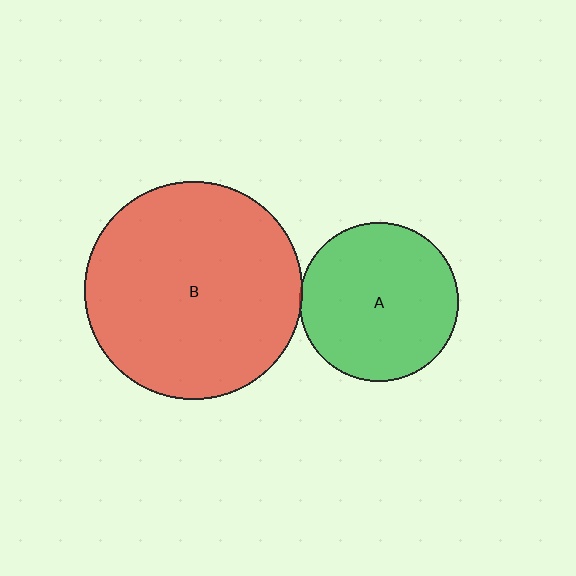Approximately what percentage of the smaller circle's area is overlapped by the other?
Approximately 5%.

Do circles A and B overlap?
Yes.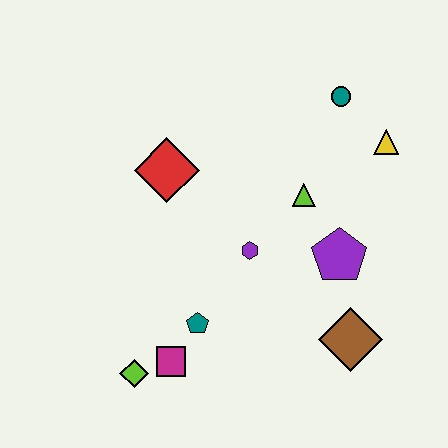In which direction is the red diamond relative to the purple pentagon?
The red diamond is to the left of the purple pentagon.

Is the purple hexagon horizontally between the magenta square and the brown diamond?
Yes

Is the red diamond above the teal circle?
No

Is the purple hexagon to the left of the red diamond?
No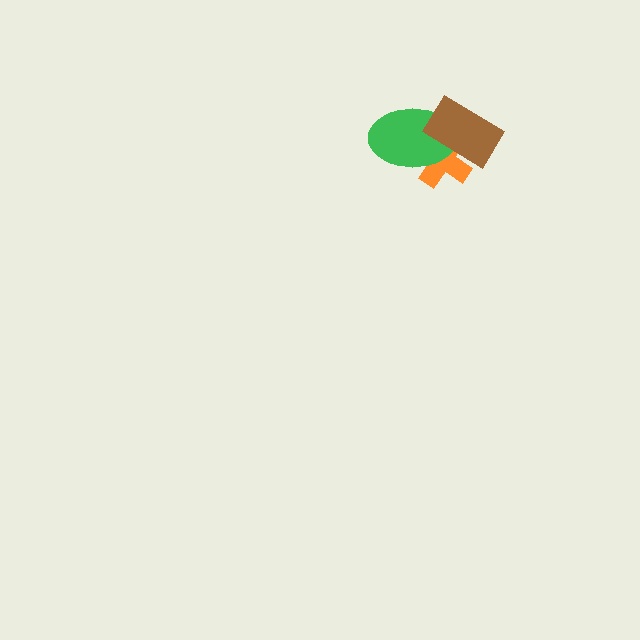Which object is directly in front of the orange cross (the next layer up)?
The green ellipse is directly in front of the orange cross.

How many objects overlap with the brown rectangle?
2 objects overlap with the brown rectangle.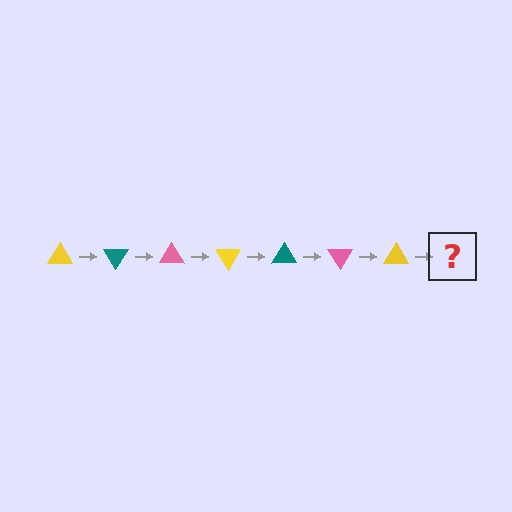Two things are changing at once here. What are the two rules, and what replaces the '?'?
The two rules are that it rotates 60 degrees each step and the color cycles through yellow, teal, and pink. The '?' should be a teal triangle, rotated 420 degrees from the start.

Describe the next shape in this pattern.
It should be a teal triangle, rotated 420 degrees from the start.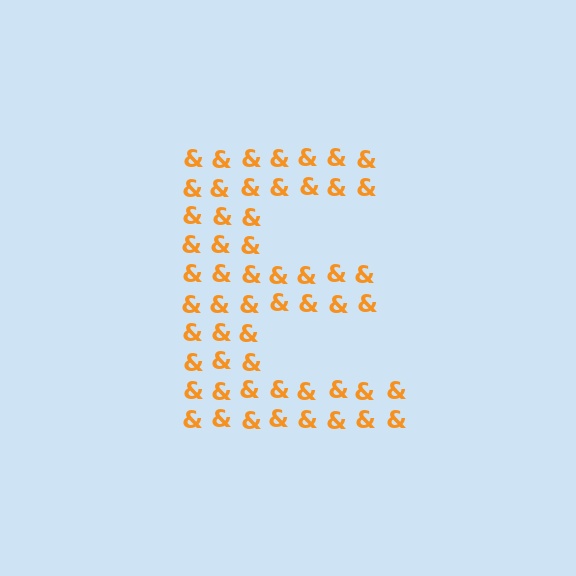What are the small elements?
The small elements are ampersands.